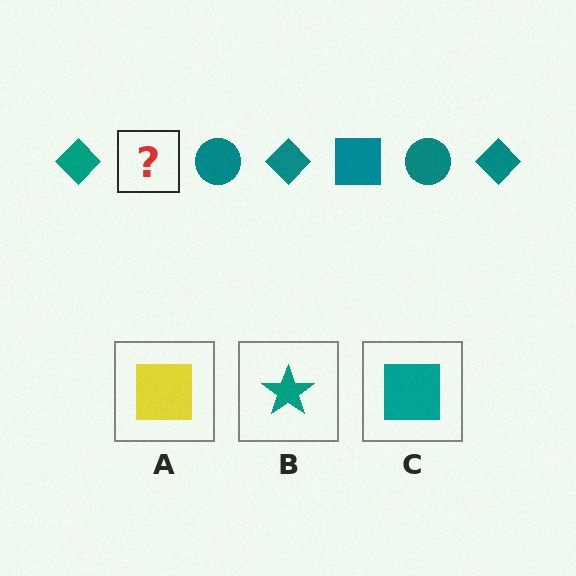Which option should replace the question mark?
Option C.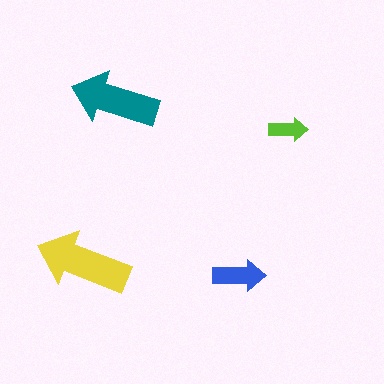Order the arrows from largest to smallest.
the yellow one, the teal one, the blue one, the lime one.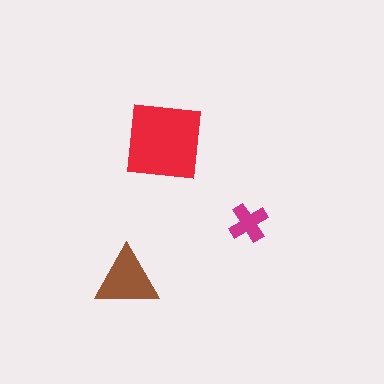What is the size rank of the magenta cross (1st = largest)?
3rd.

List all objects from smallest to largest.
The magenta cross, the brown triangle, the red square.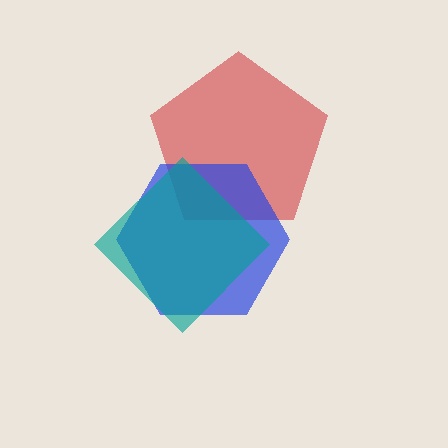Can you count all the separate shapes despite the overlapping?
Yes, there are 3 separate shapes.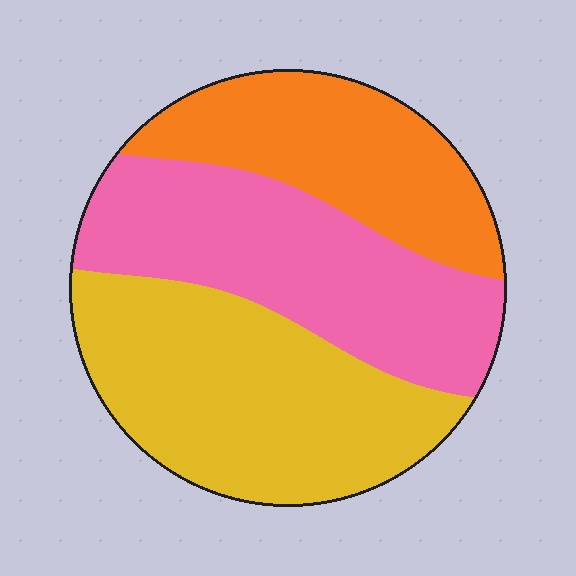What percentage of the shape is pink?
Pink covers around 35% of the shape.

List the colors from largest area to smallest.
From largest to smallest: yellow, pink, orange.